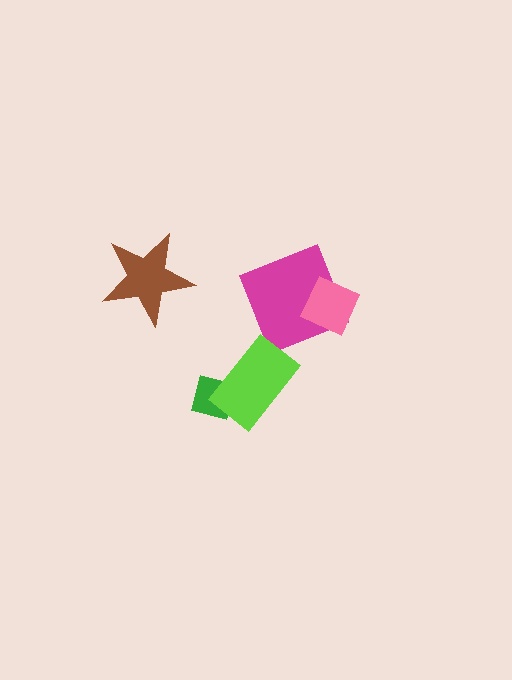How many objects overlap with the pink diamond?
1 object overlaps with the pink diamond.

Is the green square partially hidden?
Yes, it is partially covered by another shape.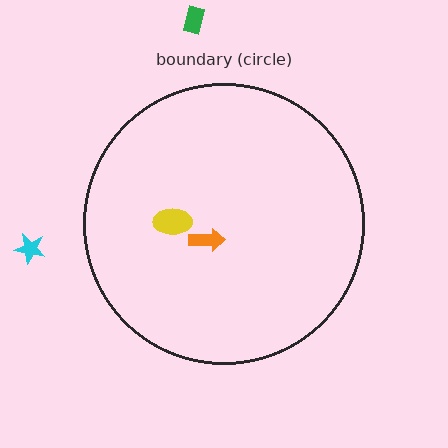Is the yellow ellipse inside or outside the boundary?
Inside.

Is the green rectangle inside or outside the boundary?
Outside.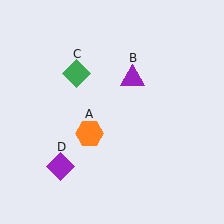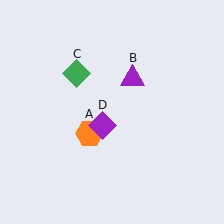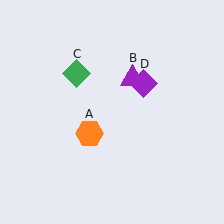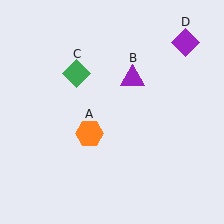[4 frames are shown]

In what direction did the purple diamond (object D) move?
The purple diamond (object D) moved up and to the right.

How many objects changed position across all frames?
1 object changed position: purple diamond (object D).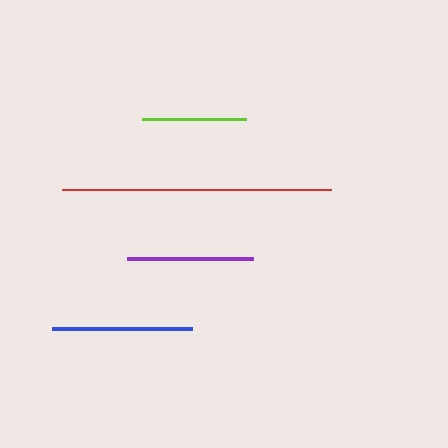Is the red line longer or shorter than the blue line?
The red line is longer than the blue line.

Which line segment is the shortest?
The lime line is the shortest at approximately 104 pixels.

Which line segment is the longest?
The red line is the longest at approximately 270 pixels.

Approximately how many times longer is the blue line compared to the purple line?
The blue line is approximately 1.1 times the length of the purple line.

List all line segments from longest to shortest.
From longest to shortest: red, blue, purple, lime.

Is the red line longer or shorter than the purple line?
The red line is longer than the purple line.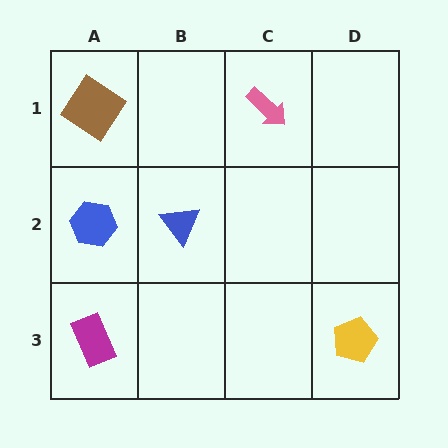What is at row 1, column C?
A pink arrow.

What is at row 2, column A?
A blue hexagon.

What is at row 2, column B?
A blue triangle.